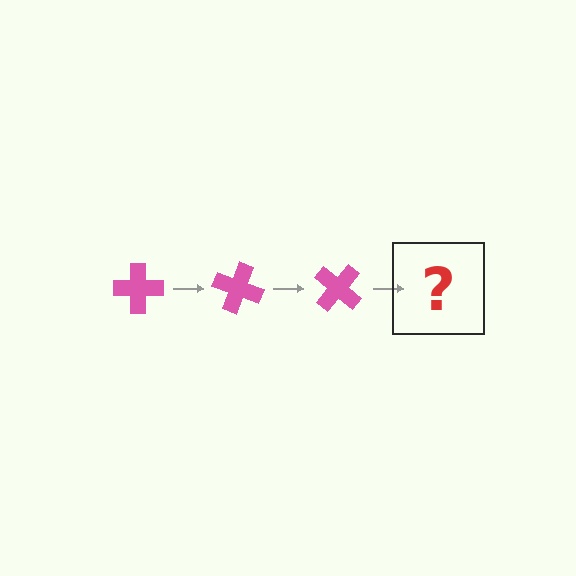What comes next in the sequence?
The next element should be a pink cross rotated 60 degrees.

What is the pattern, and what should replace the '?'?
The pattern is that the cross rotates 20 degrees each step. The '?' should be a pink cross rotated 60 degrees.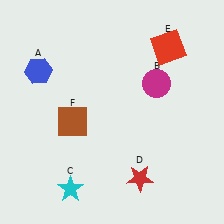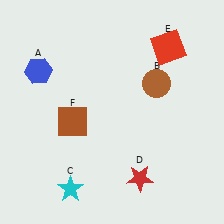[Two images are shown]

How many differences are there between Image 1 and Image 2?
There is 1 difference between the two images.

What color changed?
The circle (B) changed from magenta in Image 1 to brown in Image 2.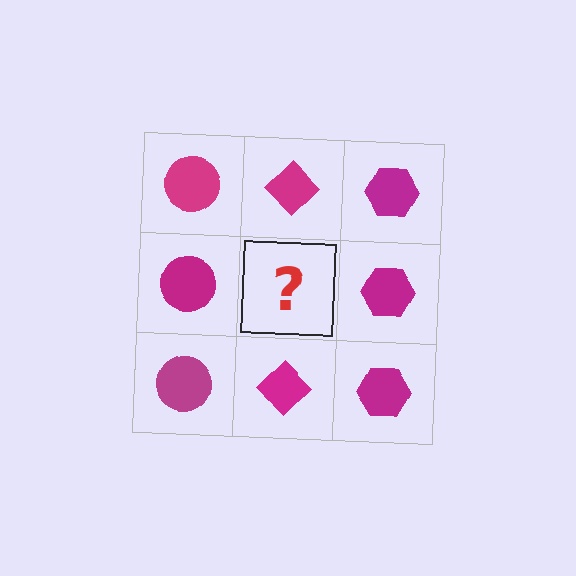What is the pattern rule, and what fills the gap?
The rule is that each column has a consistent shape. The gap should be filled with a magenta diamond.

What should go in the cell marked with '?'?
The missing cell should contain a magenta diamond.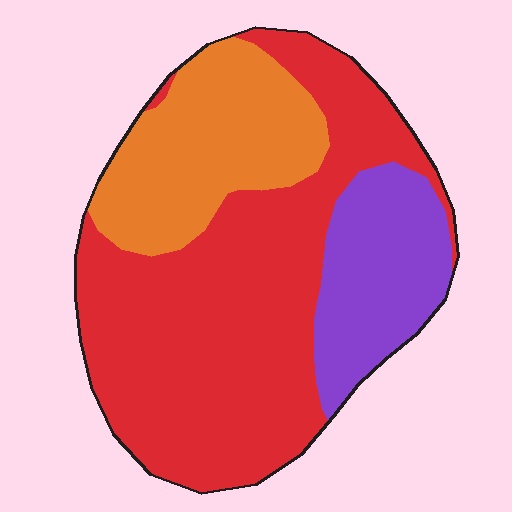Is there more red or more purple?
Red.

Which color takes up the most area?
Red, at roughly 55%.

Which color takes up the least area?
Purple, at roughly 20%.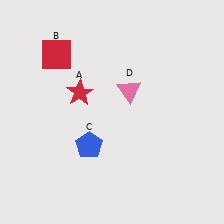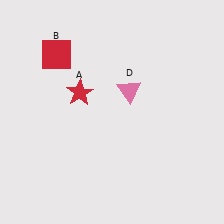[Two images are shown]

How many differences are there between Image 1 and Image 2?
There is 1 difference between the two images.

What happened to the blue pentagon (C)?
The blue pentagon (C) was removed in Image 2. It was in the bottom-left area of Image 1.